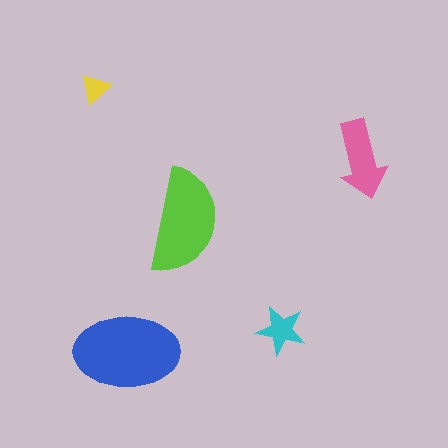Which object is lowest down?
The blue ellipse is bottommost.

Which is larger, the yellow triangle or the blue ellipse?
The blue ellipse.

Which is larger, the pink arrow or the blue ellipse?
The blue ellipse.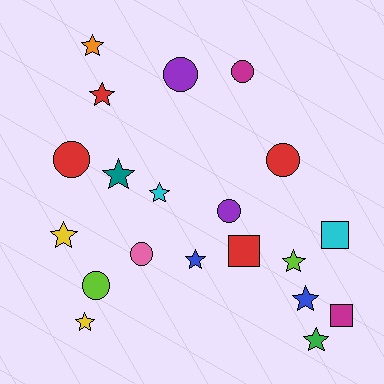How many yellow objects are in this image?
There are 2 yellow objects.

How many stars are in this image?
There are 10 stars.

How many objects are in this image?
There are 20 objects.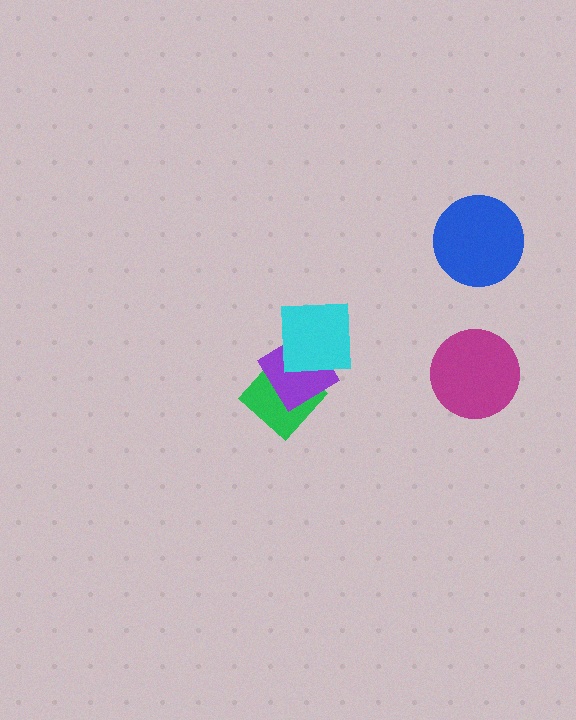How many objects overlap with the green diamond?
2 objects overlap with the green diamond.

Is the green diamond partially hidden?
Yes, it is partially covered by another shape.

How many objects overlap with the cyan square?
2 objects overlap with the cyan square.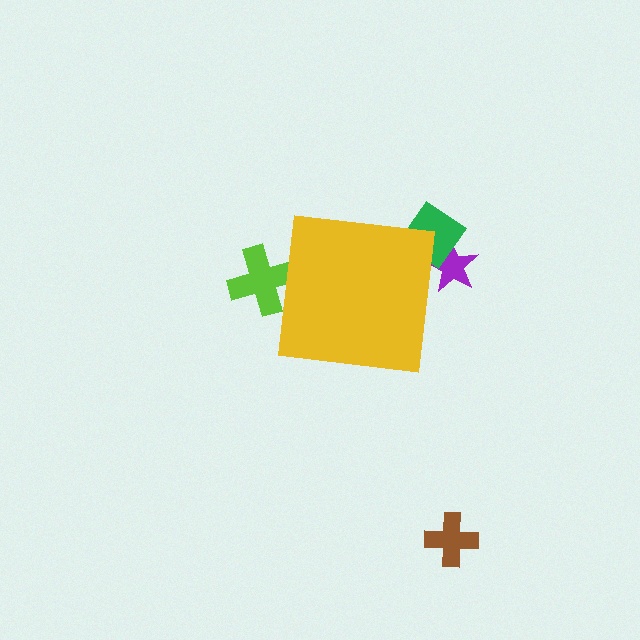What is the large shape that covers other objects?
A yellow square.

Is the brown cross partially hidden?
No, the brown cross is fully visible.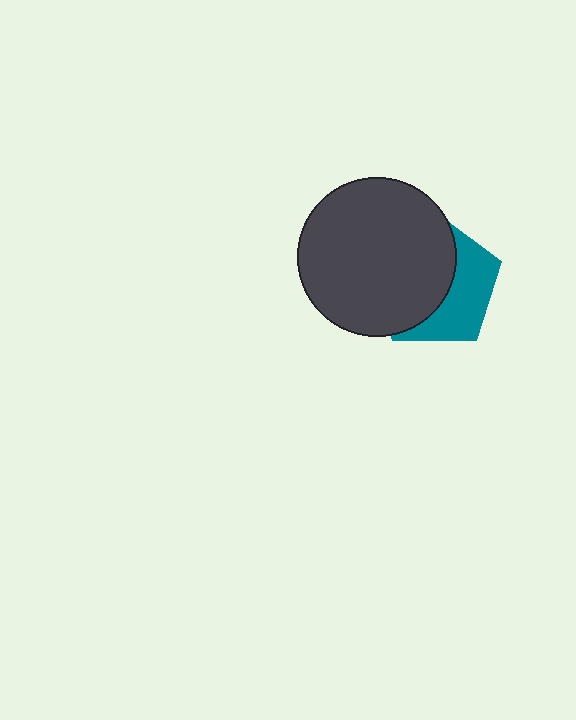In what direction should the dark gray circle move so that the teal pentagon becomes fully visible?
The dark gray circle should move left. That is the shortest direction to clear the overlap and leave the teal pentagon fully visible.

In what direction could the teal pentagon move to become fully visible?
The teal pentagon could move right. That would shift it out from behind the dark gray circle entirely.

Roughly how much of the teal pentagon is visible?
A small part of it is visible (roughly 42%).